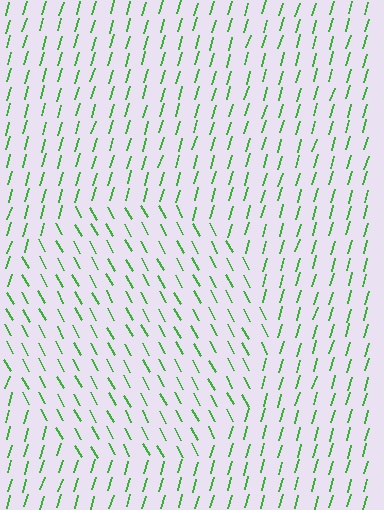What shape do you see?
I see a circle.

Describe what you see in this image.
The image is filled with small green line segments. A circle region in the image has lines oriented differently from the surrounding lines, creating a visible texture boundary.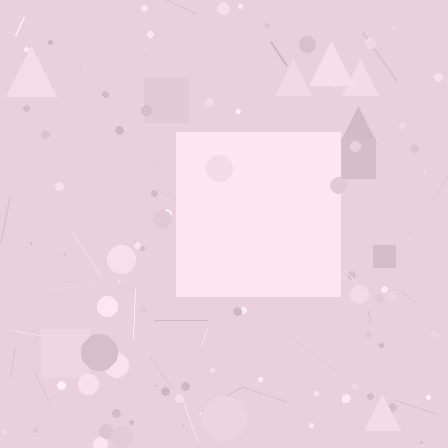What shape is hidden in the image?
A square is hidden in the image.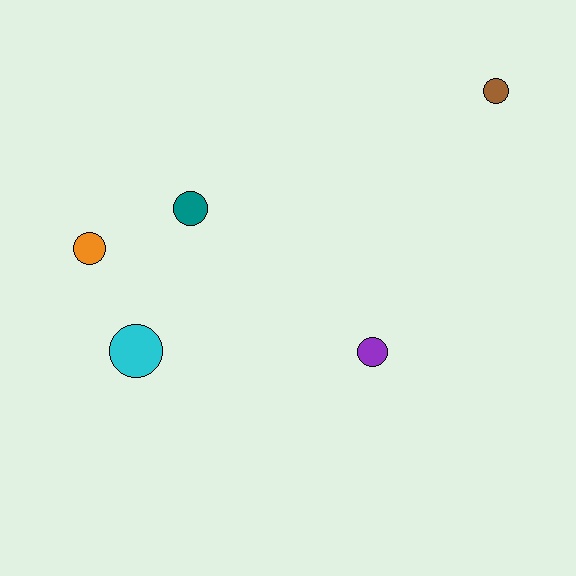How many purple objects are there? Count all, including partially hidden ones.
There is 1 purple object.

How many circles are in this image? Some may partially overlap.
There are 5 circles.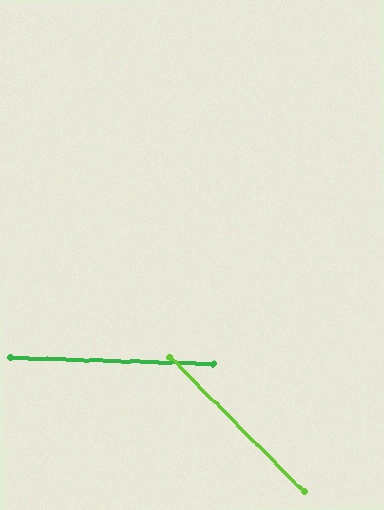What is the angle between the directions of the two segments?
Approximately 44 degrees.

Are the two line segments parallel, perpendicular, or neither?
Neither parallel nor perpendicular — they differ by about 44°.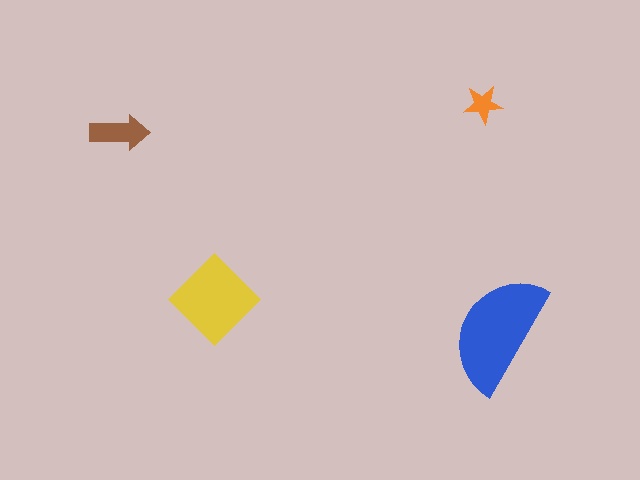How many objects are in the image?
There are 4 objects in the image.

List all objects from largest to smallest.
The blue semicircle, the yellow diamond, the brown arrow, the orange star.